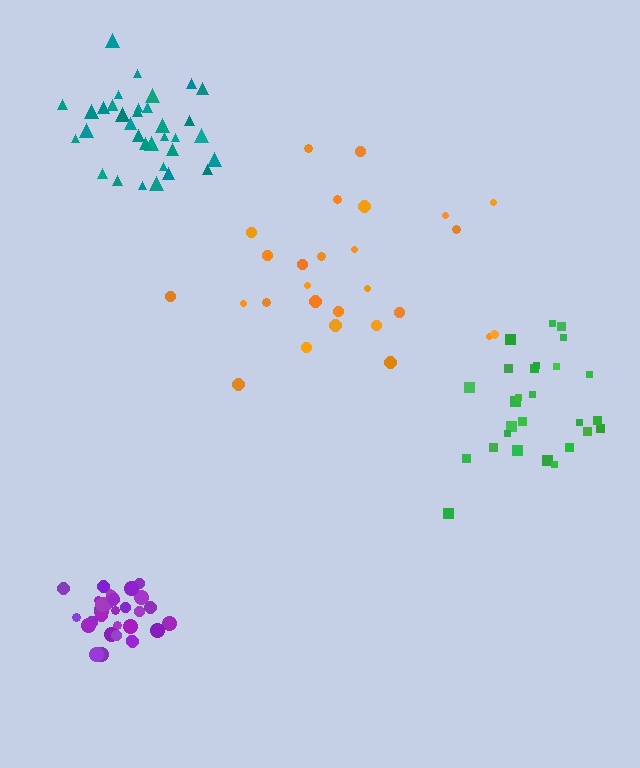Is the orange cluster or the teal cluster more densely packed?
Teal.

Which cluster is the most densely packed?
Purple.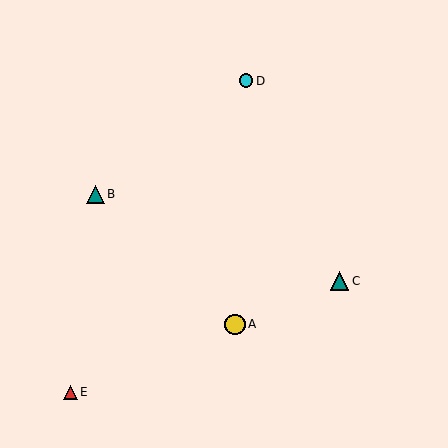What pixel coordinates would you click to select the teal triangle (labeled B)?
Click at (95, 194) to select the teal triangle B.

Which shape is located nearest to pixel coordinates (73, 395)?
The red triangle (labeled E) at (71, 392) is nearest to that location.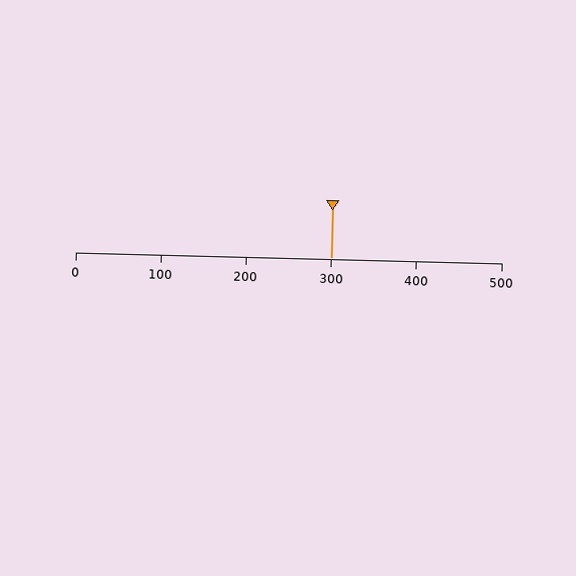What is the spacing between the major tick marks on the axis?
The major ticks are spaced 100 apart.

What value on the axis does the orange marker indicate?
The marker indicates approximately 300.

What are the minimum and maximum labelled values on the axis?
The axis runs from 0 to 500.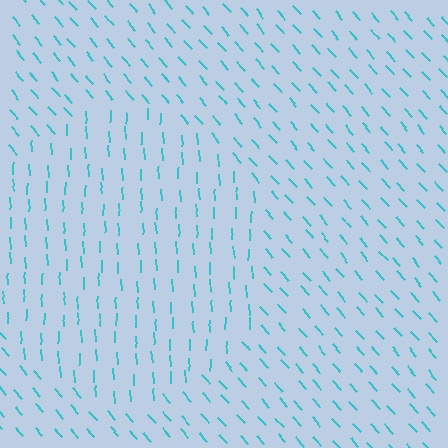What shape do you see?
I see a circle.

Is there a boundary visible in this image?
Yes, there is a texture boundary formed by a change in line orientation.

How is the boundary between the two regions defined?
The boundary is defined purely by a change in line orientation (approximately 39 degrees difference). All lines are the same color and thickness.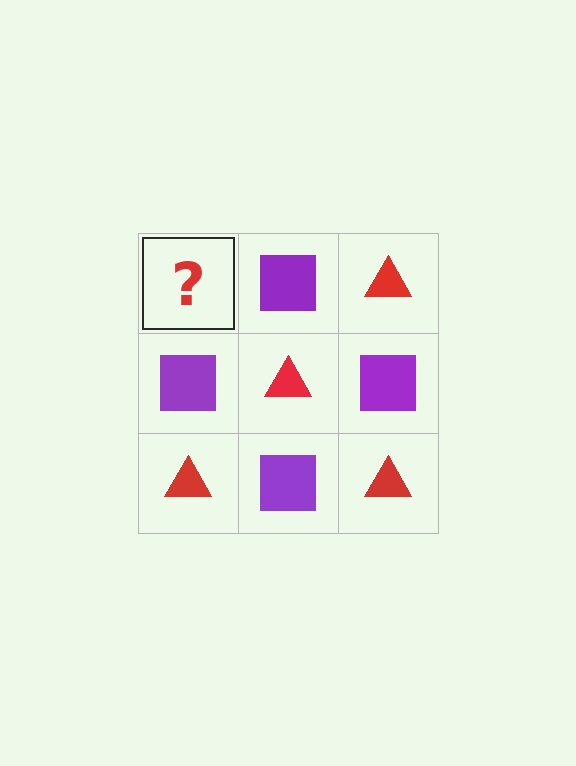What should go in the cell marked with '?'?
The missing cell should contain a red triangle.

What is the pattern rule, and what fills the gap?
The rule is that it alternates red triangle and purple square in a checkerboard pattern. The gap should be filled with a red triangle.